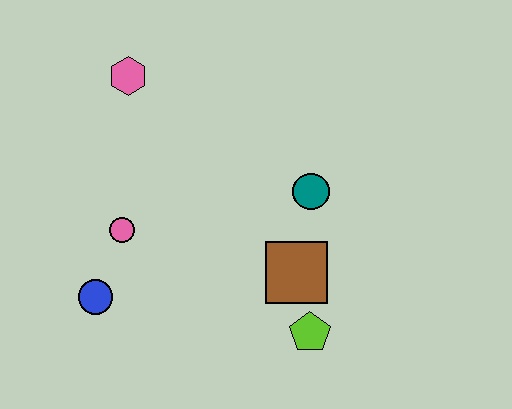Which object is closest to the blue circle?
The pink circle is closest to the blue circle.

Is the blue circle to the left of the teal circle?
Yes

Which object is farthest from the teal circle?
The blue circle is farthest from the teal circle.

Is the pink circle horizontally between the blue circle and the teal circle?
Yes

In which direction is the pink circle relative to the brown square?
The pink circle is to the left of the brown square.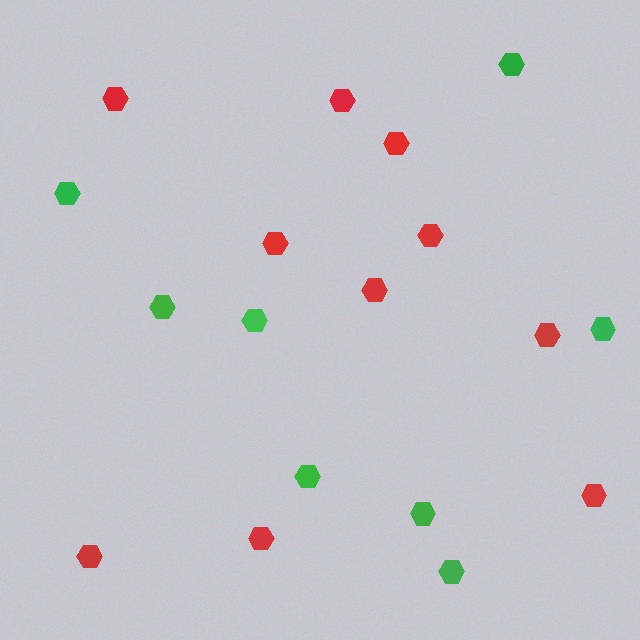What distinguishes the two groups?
There are 2 groups: one group of green hexagons (8) and one group of red hexagons (10).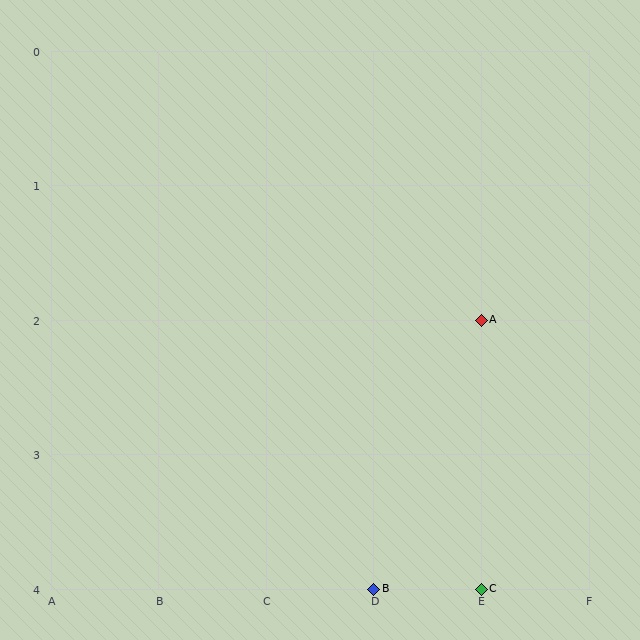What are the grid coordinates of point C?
Point C is at grid coordinates (E, 4).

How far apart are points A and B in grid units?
Points A and B are 1 column and 2 rows apart (about 2.2 grid units diagonally).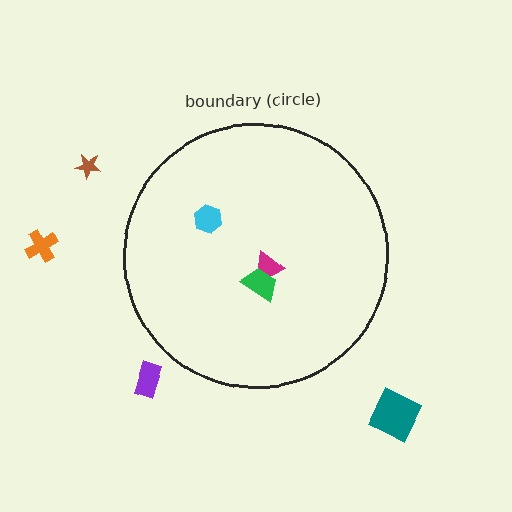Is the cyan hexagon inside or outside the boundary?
Inside.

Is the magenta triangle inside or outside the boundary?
Inside.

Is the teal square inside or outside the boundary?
Outside.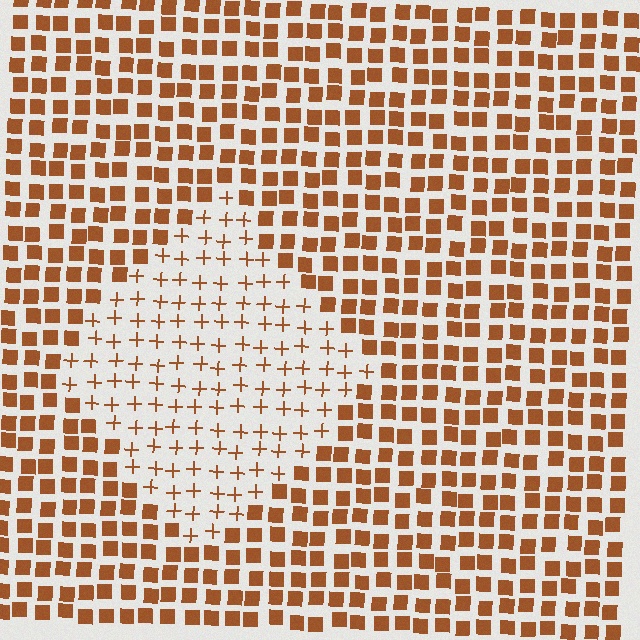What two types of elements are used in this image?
The image uses plus signs inside the diamond region and squares outside it.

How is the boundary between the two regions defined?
The boundary is defined by a change in element shape: plus signs inside vs. squares outside. All elements share the same color and spacing.